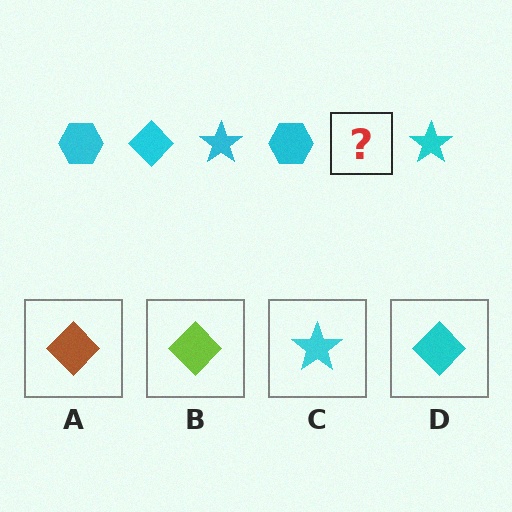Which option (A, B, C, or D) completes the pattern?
D.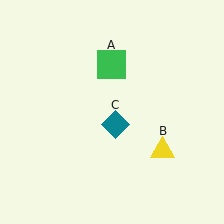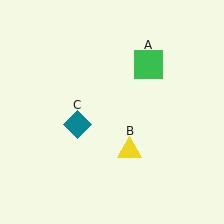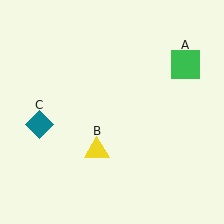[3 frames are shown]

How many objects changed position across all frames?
3 objects changed position: green square (object A), yellow triangle (object B), teal diamond (object C).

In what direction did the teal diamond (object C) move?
The teal diamond (object C) moved left.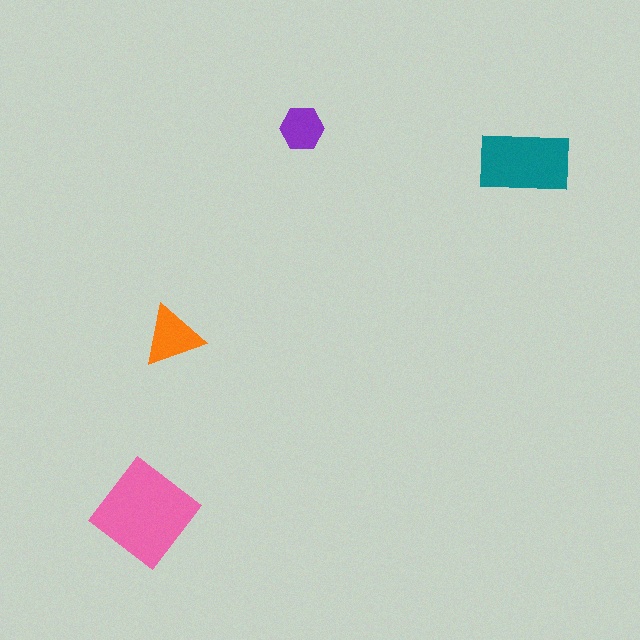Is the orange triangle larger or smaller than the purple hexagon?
Larger.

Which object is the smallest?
The purple hexagon.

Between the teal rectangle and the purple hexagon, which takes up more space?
The teal rectangle.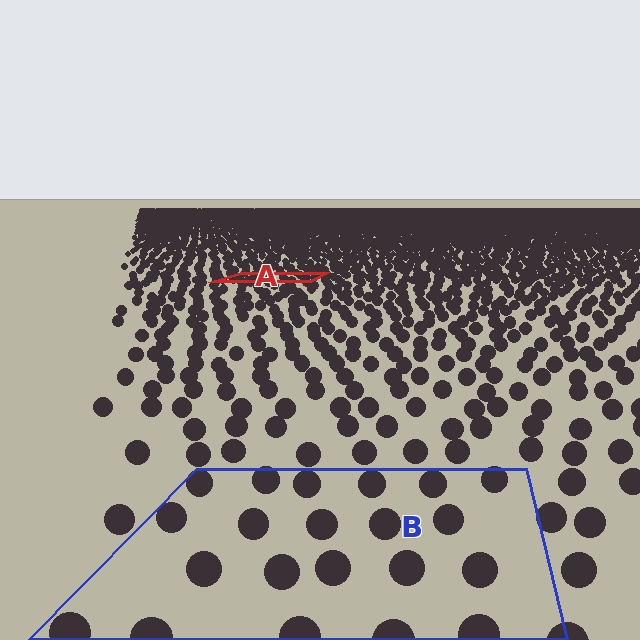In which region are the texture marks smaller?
The texture marks are smaller in region A, because it is farther away.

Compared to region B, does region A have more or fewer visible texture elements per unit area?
Region A has more texture elements per unit area — they are packed more densely because it is farther away.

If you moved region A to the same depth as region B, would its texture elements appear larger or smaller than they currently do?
They would appear larger. At a closer depth, the same texture elements are projected at a bigger on-screen size.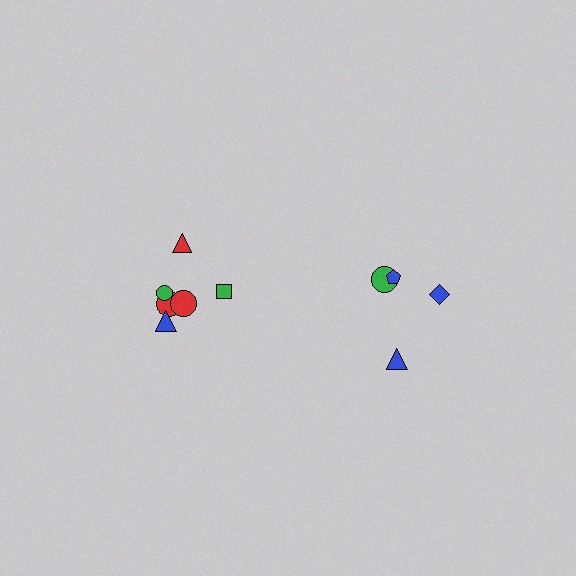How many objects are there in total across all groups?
There are 10 objects.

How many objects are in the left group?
There are 6 objects.